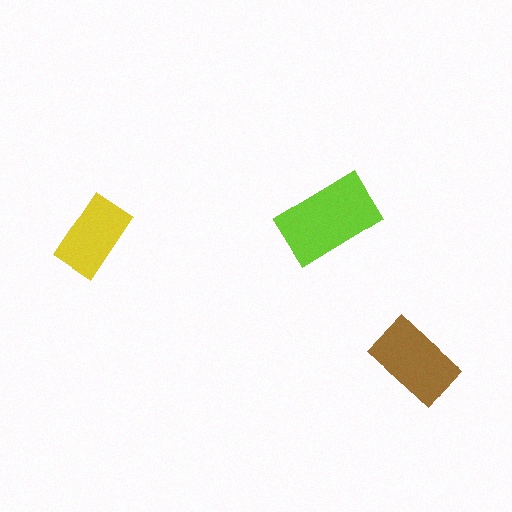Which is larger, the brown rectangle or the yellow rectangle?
The brown one.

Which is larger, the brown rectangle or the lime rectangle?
The lime one.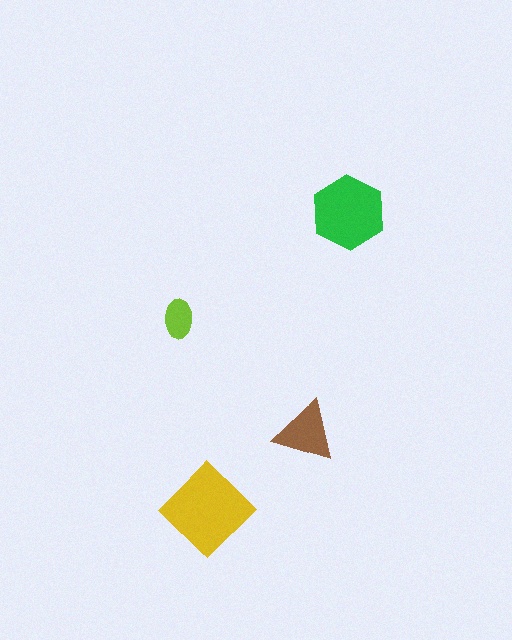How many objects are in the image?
There are 4 objects in the image.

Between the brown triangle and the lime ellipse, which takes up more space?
The brown triangle.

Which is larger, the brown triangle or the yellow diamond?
The yellow diamond.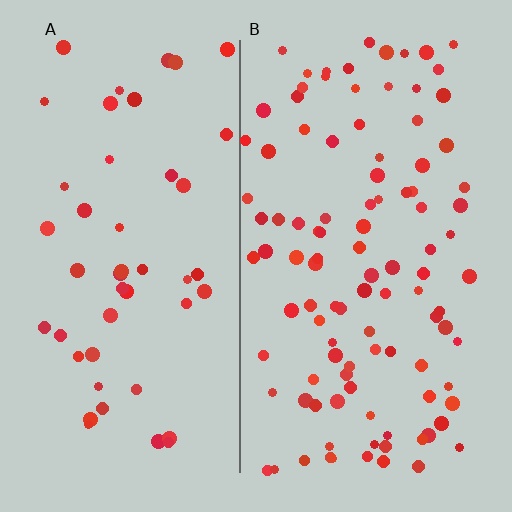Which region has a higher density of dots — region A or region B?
B (the right).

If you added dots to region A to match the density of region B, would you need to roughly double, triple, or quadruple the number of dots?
Approximately double.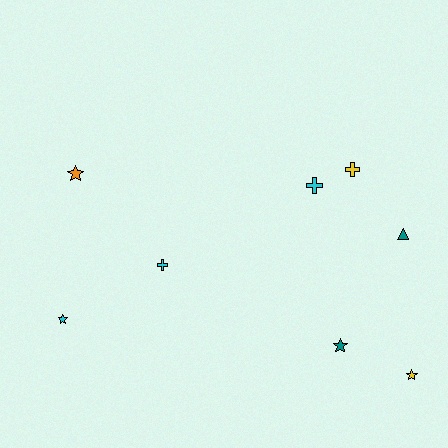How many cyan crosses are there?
There are 2 cyan crosses.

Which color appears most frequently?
Cyan, with 3 objects.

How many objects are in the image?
There are 8 objects.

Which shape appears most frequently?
Star, with 4 objects.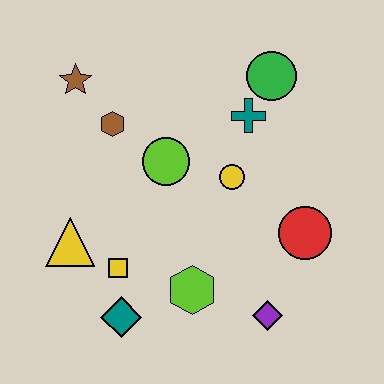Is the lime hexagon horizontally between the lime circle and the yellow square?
No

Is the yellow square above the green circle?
No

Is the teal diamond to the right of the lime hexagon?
No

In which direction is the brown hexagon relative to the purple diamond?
The brown hexagon is above the purple diamond.